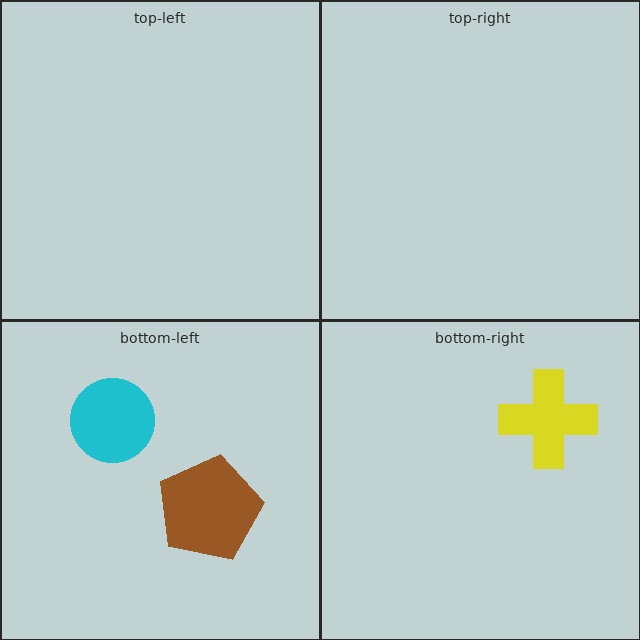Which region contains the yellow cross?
The bottom-right region.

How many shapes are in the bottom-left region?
2.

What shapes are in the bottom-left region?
The brown pentagon, the cyan circle.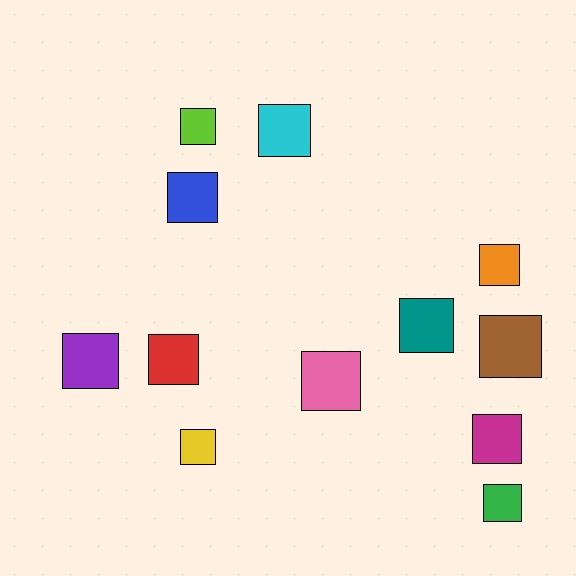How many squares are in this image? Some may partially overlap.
There are 12 squares.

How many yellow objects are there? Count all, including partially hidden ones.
There is 1 yellow object.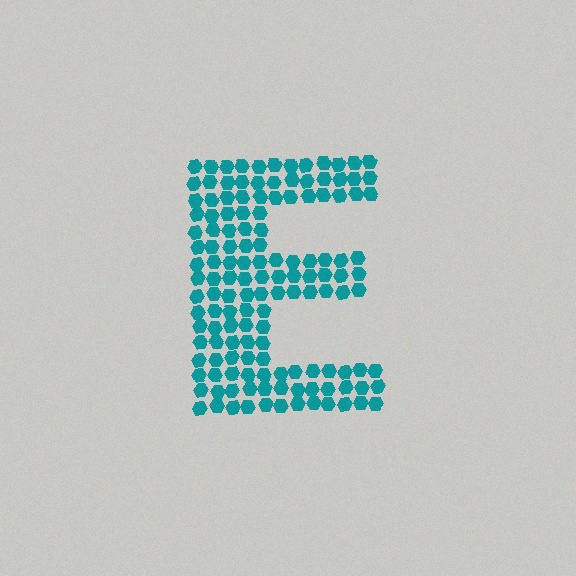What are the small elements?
The small elements are hexagons.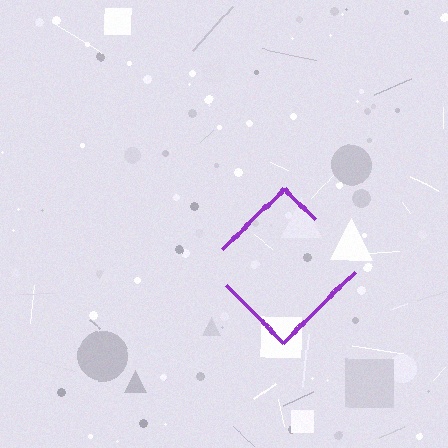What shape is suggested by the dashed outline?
The dashed outline suggests a diamond.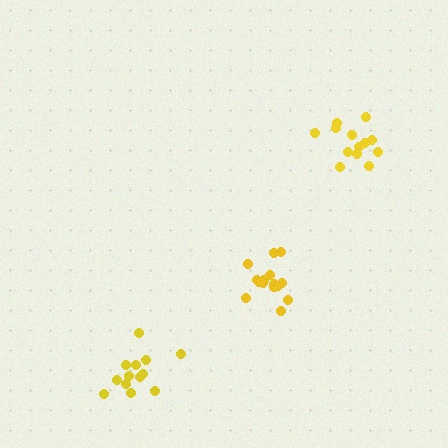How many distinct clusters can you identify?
There are 3 distinct clusters.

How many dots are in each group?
Group 1: 13 dots, Group 2: 13 dots, Group 3: 15 dots (41 total).